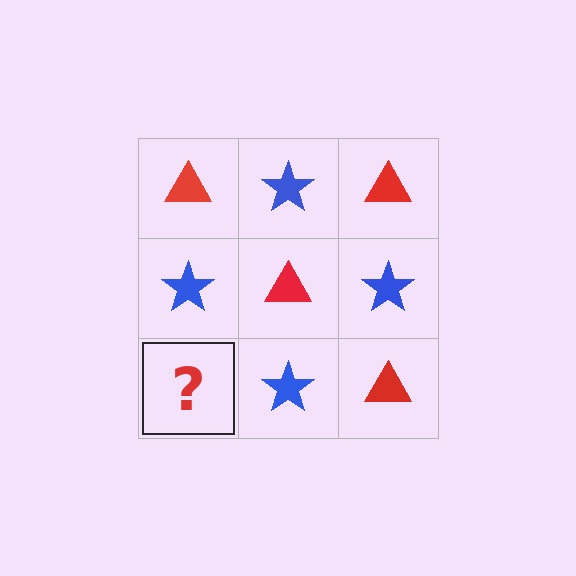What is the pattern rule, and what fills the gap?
The rule is that it alternates red triangle and blue star in a checkerboard pattern. The gap should be filled with a red triangle.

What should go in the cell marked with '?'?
The missing cell should contain a red triangle.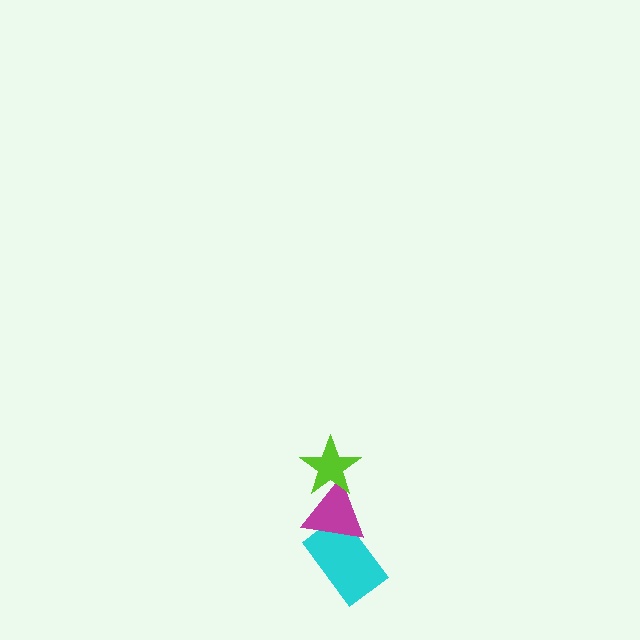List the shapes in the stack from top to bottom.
From top to bottom: the lime star, the magenta triangle, the cyan rectangle.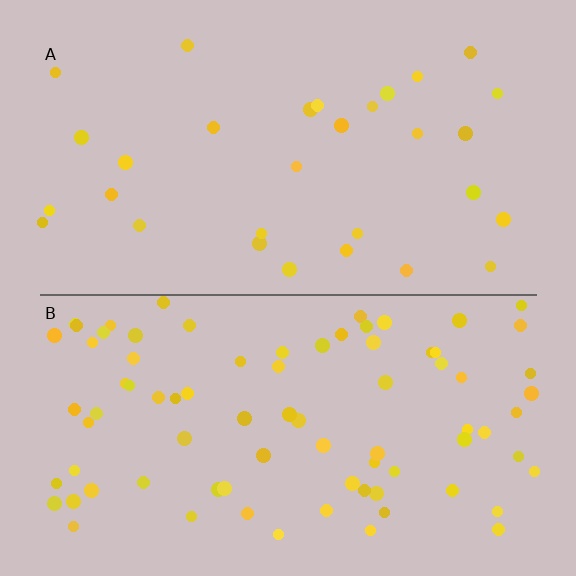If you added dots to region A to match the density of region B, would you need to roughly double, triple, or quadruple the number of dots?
Approximately triple.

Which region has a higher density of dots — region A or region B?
B (the bottom).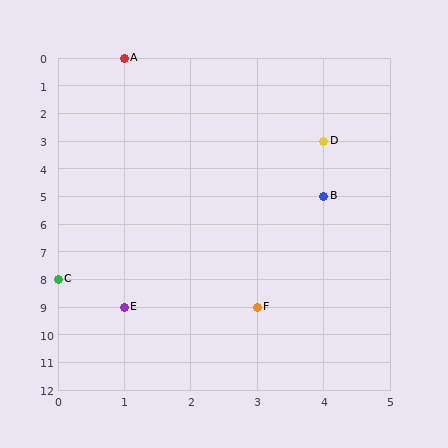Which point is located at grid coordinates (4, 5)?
Point B is at (4, 5).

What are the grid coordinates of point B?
Point B is at grid coordinates (4, 5).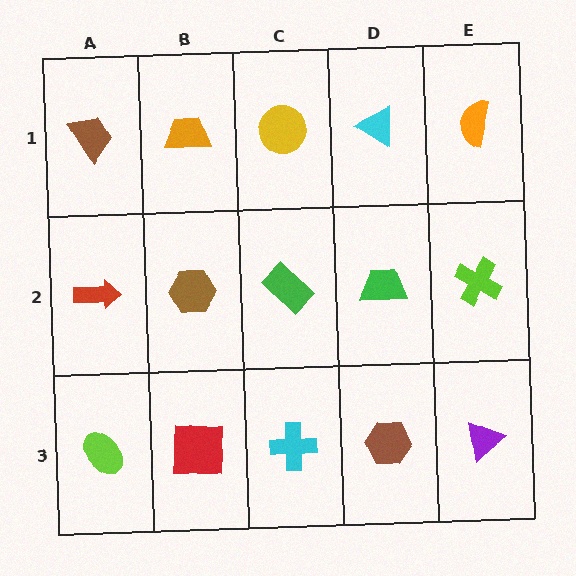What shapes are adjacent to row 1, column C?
A green rectangle (row 2, column C), an orange trapezoid (row 1, column B), a cyan triangle (row 1, column D).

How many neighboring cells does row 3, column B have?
3.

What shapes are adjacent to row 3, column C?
A green rectangle (row 2, column C), a red square (row 3, column B), a brown hexagon (row 3, column D).